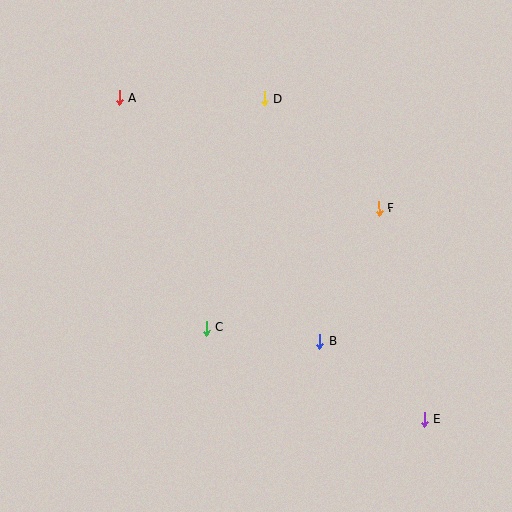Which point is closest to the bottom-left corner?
Point C is closest to the bottom-left corner.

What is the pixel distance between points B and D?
The distance between B and D is 249 pixels.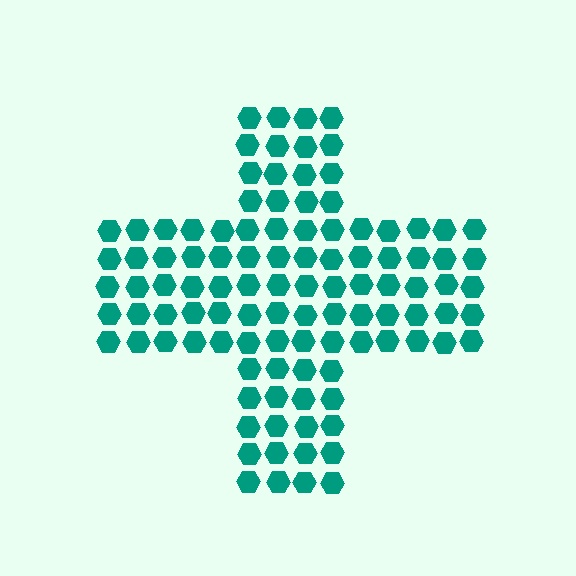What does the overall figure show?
The overall figure shows a cross.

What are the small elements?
The small elements are hexagons.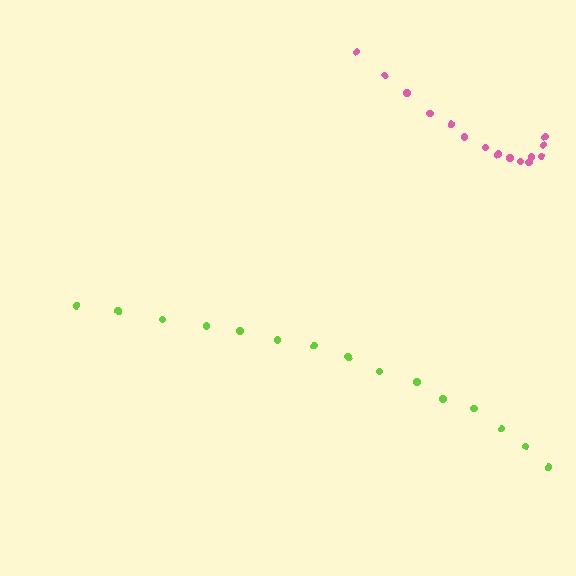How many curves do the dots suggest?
There are 2 distinct paths.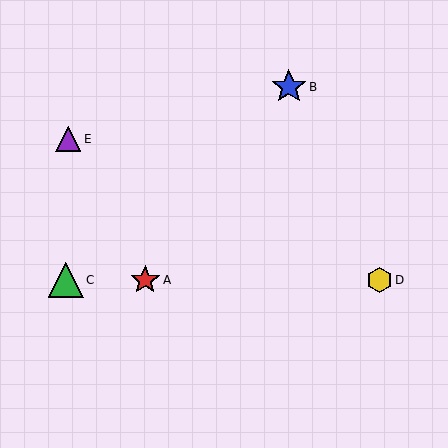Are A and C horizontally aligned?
Yes, both are at y≈280.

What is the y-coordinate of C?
Object C is at y≈280.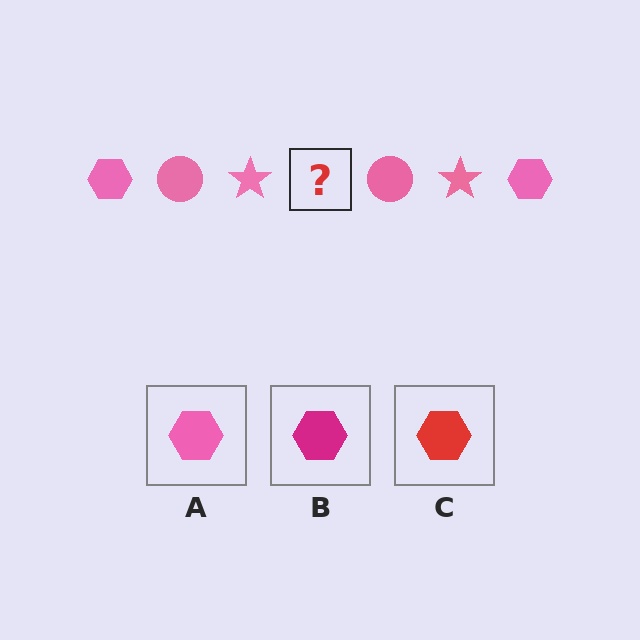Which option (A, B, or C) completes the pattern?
A.